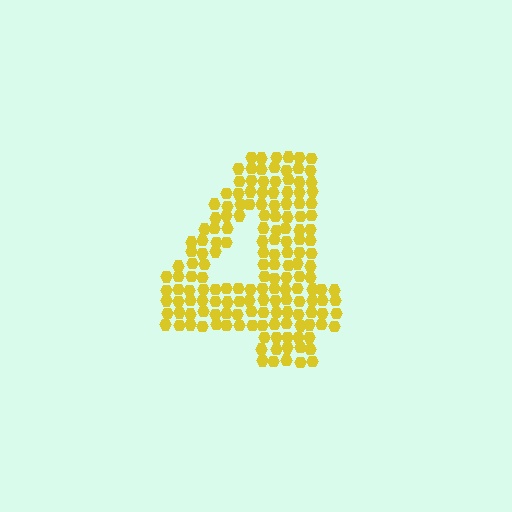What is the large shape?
The large shape is the digit 4.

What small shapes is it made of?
It is made of small hexagons.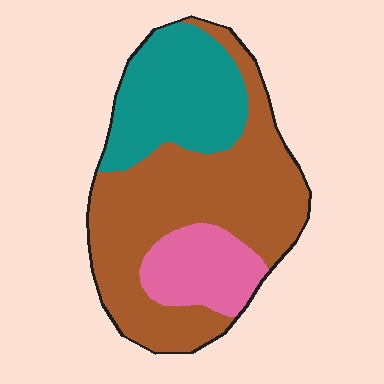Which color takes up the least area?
Pink, at roughly 15%.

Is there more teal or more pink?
Teal.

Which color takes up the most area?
Brown, at roughly 55%.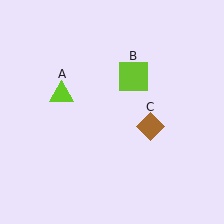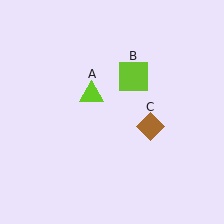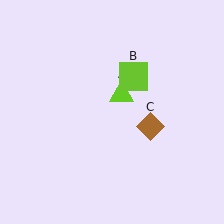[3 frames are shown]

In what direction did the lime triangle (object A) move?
The lime triangle (object A) moved right.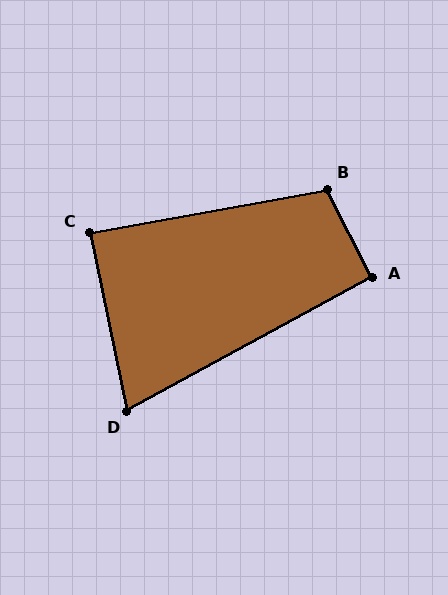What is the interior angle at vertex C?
Approximately 88 degrees (approximately right).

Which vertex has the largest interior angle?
B, at approximately 107 degrees.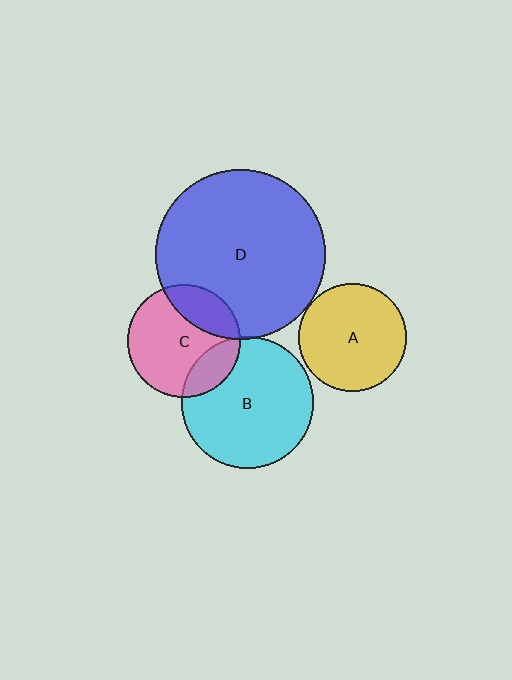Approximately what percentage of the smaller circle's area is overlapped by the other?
Approximately 25%.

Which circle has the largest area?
Circle D (blue).